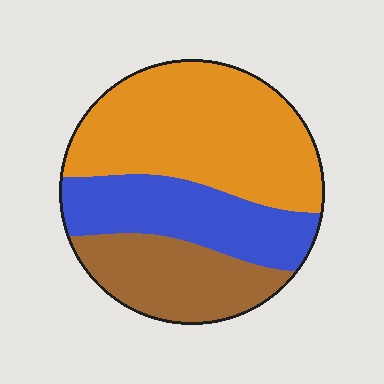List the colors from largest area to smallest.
From largest to smallest: orange, blue, brown.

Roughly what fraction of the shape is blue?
Blue takes up about one quarter (1/4) of the shape.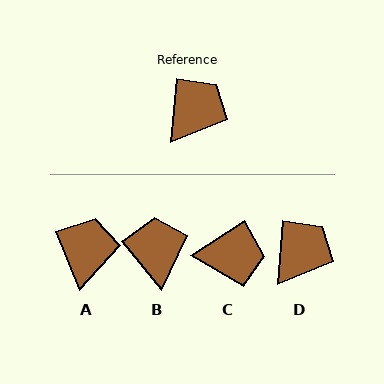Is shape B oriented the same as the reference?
No, it is off by about 44 degrees.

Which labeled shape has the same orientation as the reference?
D.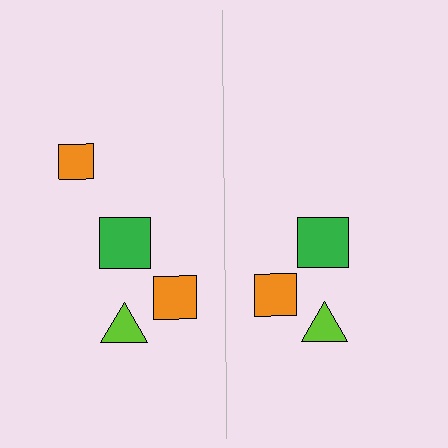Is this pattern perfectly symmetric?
No, the pattern is not perfectly symmetric. A orange square is missing from the right side.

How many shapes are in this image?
There are 7 shapes in this image.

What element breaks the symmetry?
A orange square is missing from the right side.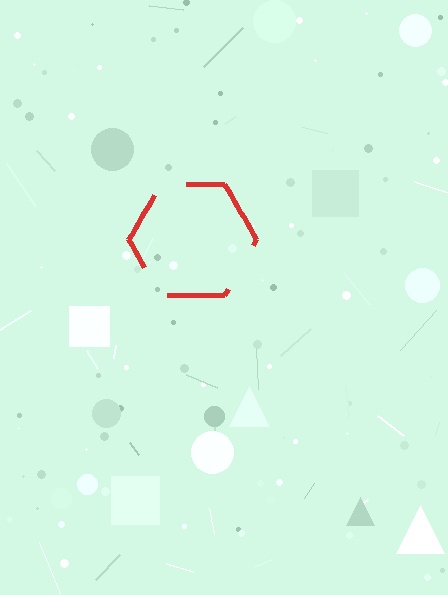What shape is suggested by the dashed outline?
The dashed outline suggests a hexagon.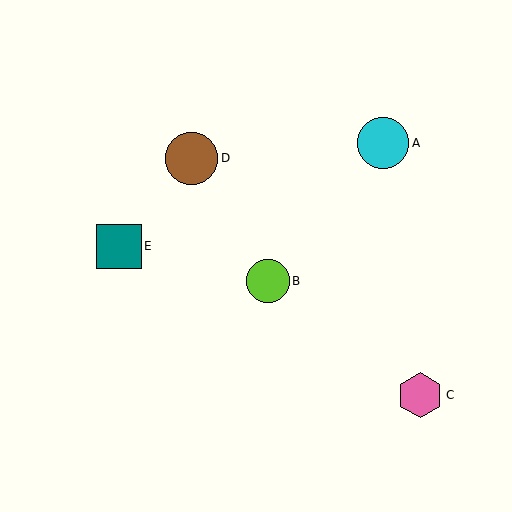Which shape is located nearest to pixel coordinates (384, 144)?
The cyan circle (labeled A) at (383, 143) is nearest to that location.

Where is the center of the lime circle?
The center of the lime circle is at (268, 281).